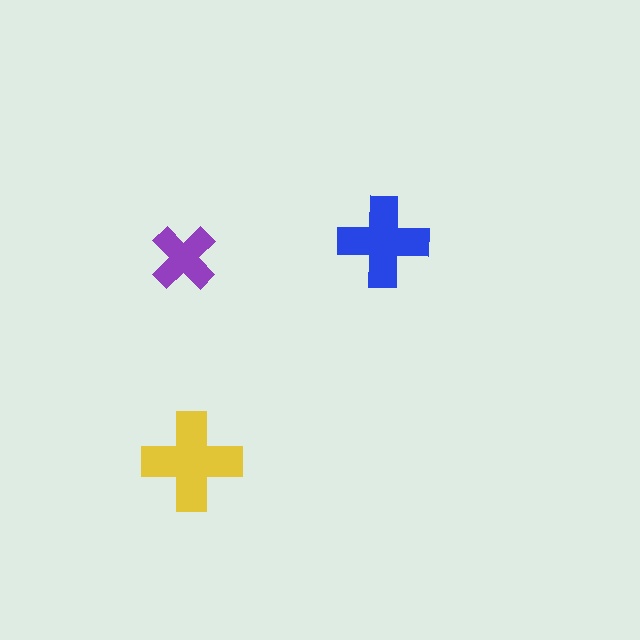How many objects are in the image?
There are 3 objects in the image.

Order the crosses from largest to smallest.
the yellow one, the blue one, the purple one.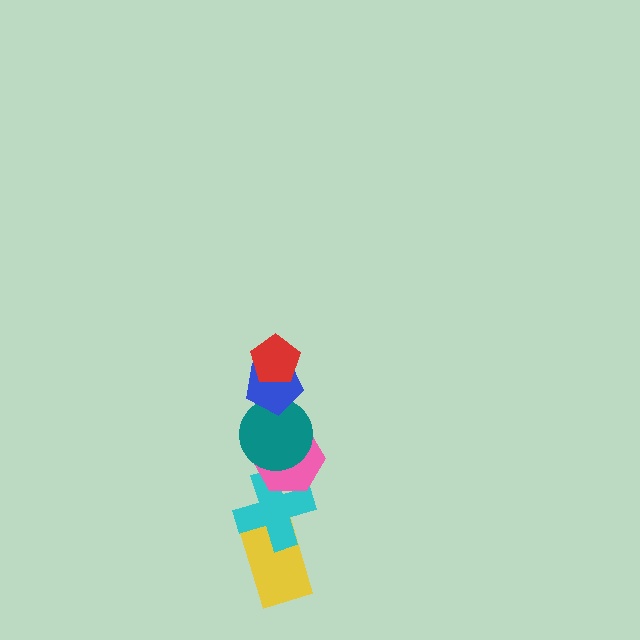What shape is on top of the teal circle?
The blue pentagon is on top of the teal circle.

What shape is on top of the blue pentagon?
The red pentagon is on top of the blue pentagon.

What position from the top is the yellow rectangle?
The yellow rectangle is 6th from the top.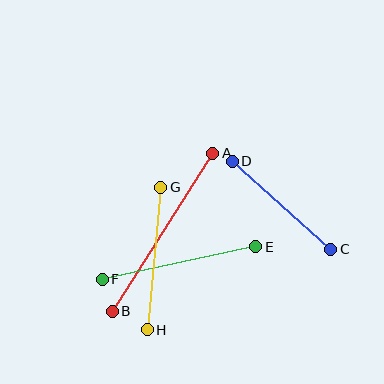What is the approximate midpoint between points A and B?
The midpoint is at approximately (162, 232) pixels.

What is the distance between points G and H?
The distance is approximately 143 pixels.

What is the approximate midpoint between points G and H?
The midpoint is at approximately (154, 259) pixels.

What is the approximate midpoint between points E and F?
The midpoint is at approximately (179, 263) pixels.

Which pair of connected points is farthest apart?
Points A and B are farthest apart.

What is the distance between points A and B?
The distance is approximately 187 pixels.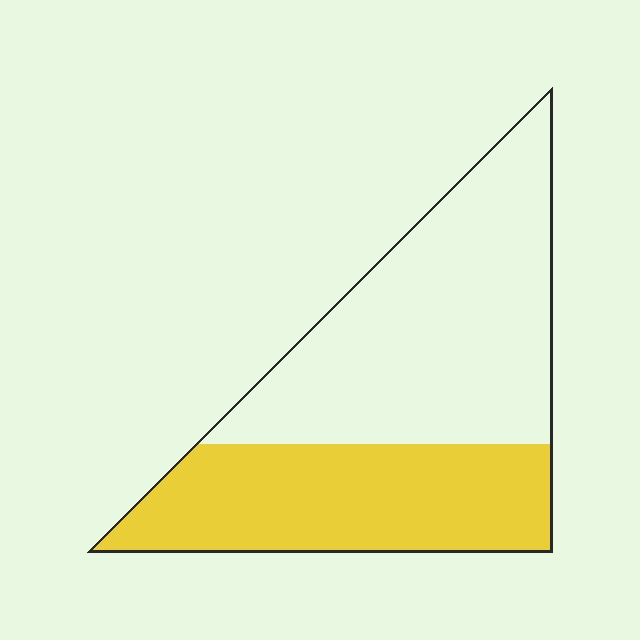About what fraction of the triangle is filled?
About two fifths (2/5).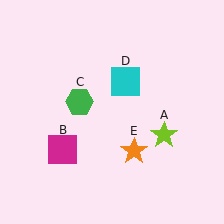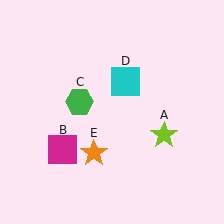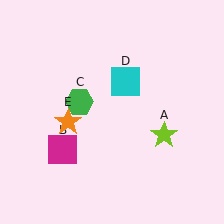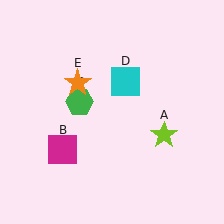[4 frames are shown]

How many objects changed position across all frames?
1 object changed position: orange star (object E).